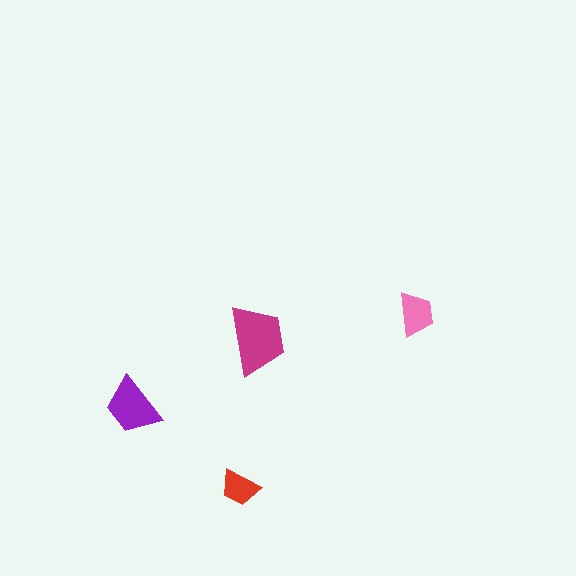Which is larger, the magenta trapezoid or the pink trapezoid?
The magenta one.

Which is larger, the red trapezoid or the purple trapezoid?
The purple one.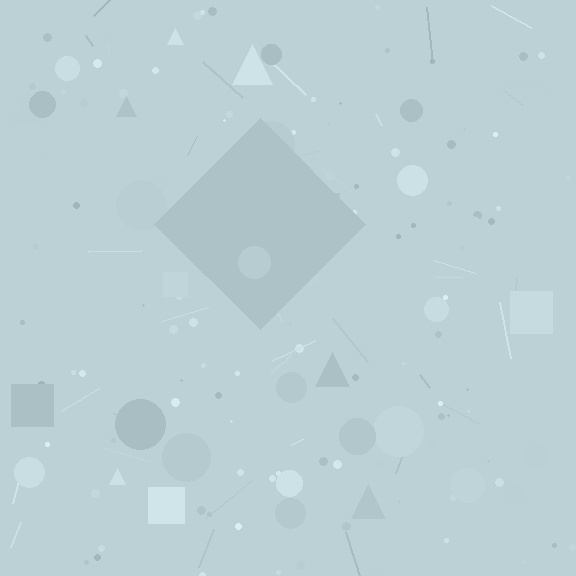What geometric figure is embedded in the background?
A diamond is embedded in the background.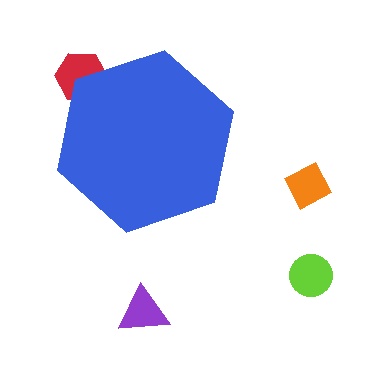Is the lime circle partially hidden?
No, the lime circle is fully visible.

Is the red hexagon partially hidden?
Yes, the red hexagon is partially hidden behind the blue hexagon.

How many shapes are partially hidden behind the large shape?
1 shape is partially hidden.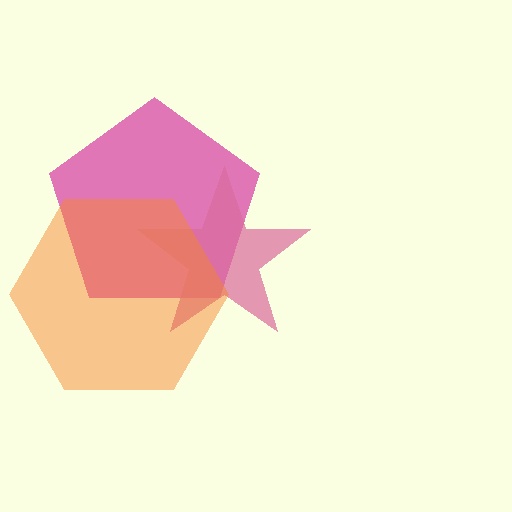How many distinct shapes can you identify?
There are 3 distinct shapes: a magenta pentagon, a pink star, an orange hexagon.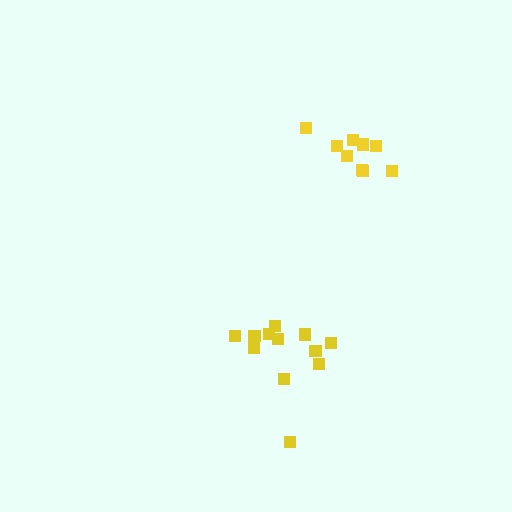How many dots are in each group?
Group 1: 12 dots, Group 2: 9 dots (21 total).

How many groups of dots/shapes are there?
There are 2 groups.